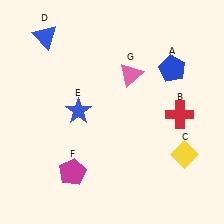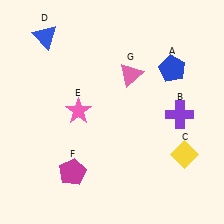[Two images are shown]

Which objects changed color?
B changed from red to purple. E changed from blue to pink.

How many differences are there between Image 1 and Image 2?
There are 2 differences between the two images.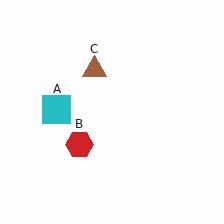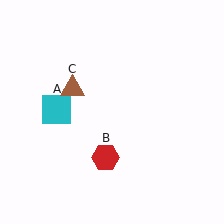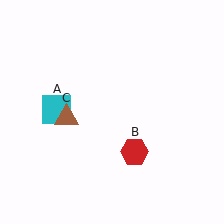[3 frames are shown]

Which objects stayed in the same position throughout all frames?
Cyan square (object A) remained stationary.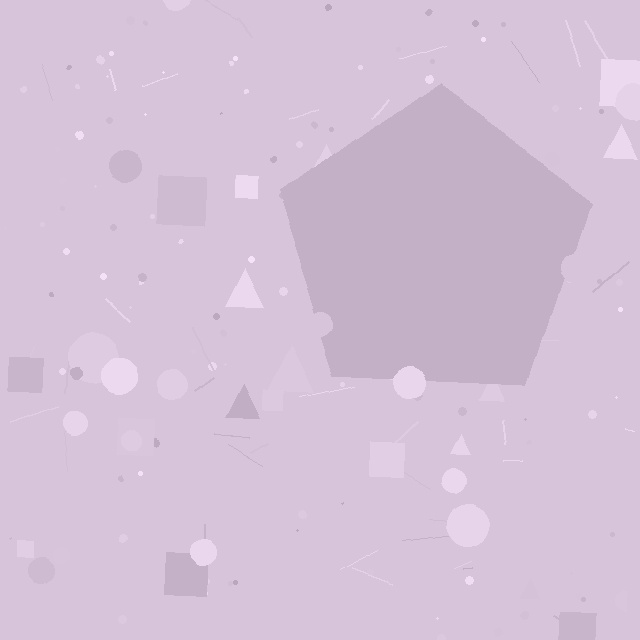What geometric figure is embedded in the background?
A pentagon is embedded in the background.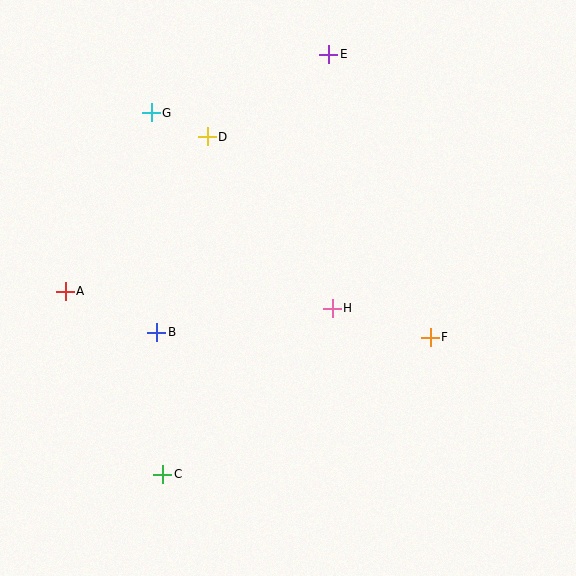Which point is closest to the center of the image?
Point H at (332, 308) is closest to the center.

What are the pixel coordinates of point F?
Point F is at (430, 337).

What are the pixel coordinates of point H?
Point H is at (332, 308).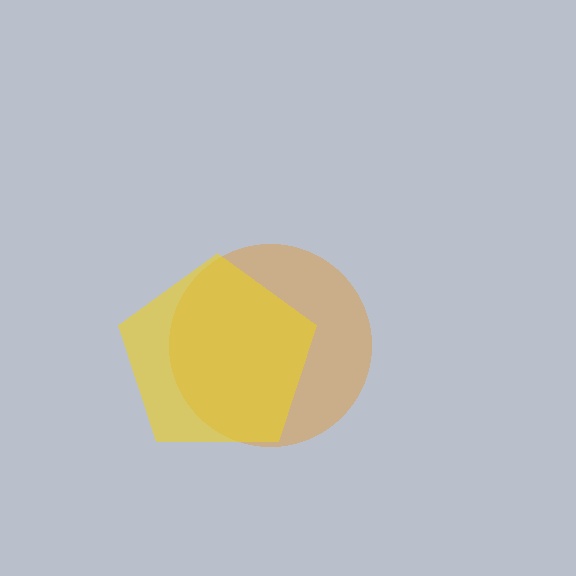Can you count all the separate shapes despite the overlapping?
Yes, there are 2 separate shapes.